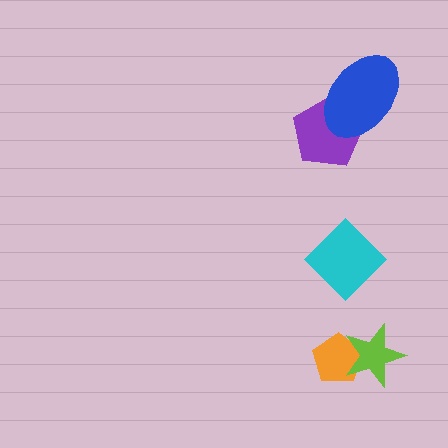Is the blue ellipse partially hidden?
No, no other shape covers it.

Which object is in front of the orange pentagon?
The lime star is in front of the orange pentagon.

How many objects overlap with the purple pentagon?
1 object overlaps with the purple pentagon.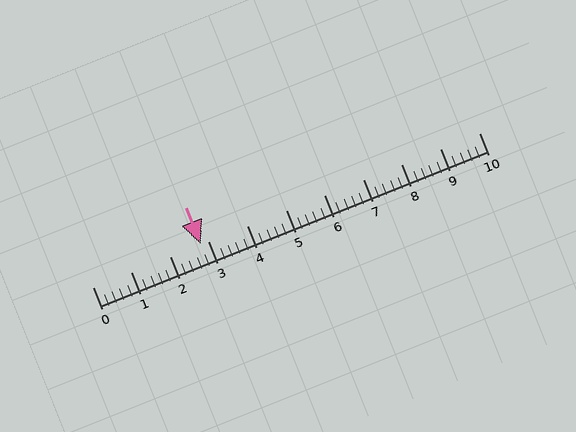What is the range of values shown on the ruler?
The ruler shows values from 0 to 10.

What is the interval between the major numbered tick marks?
The major tick marks are spaced 1 units apart.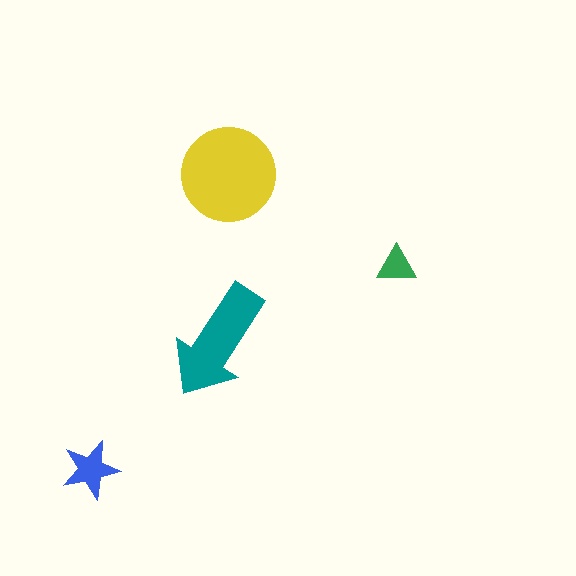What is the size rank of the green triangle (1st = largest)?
4th.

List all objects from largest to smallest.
The yellow circle, the teal arrow, the blue star, the green triangle.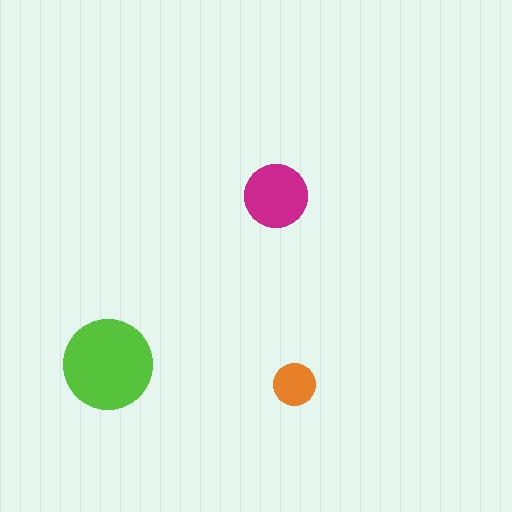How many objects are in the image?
There are 3 objects in the image.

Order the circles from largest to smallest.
the lime one, the magenta one, the orange one.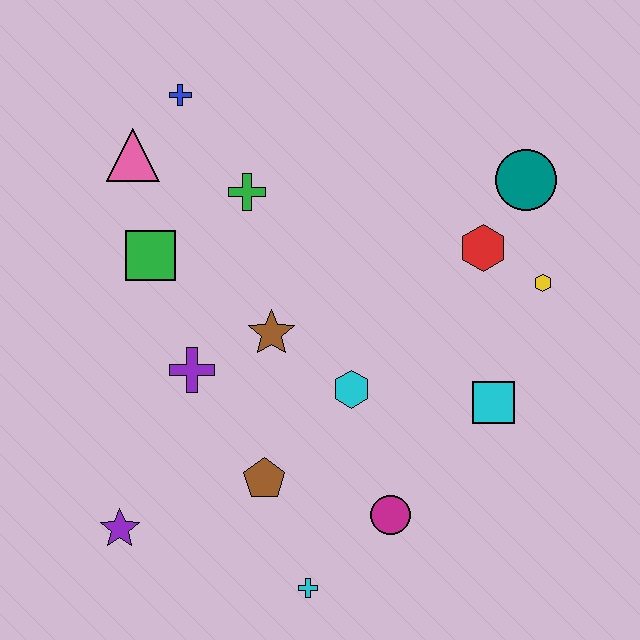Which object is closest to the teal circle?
The red hexagon is closest to the teal circle.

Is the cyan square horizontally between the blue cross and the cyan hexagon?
No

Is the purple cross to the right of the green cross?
No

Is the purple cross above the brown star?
No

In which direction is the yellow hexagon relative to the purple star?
The yellow hexagon is to the right of the purple star.